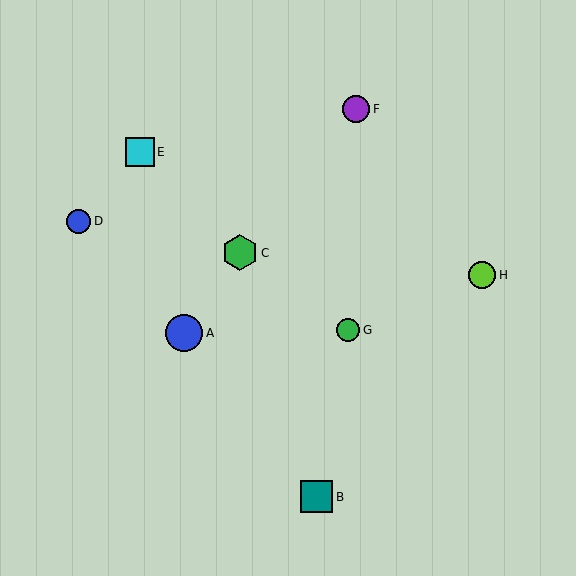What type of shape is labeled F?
Shape F is a purple circle.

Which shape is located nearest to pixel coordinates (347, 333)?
The green circle (labeled G) at (348, 330) is nearest to that location.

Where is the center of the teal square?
The center of the teal square is at (316, 497).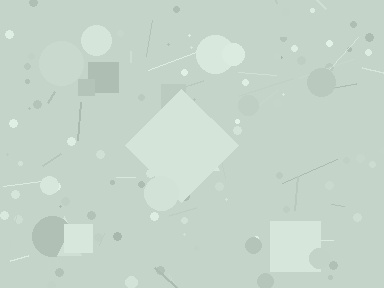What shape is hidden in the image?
A diamond is hidden in the image.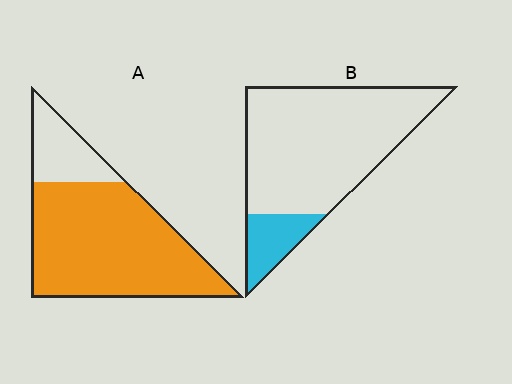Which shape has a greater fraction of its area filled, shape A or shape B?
Shape A.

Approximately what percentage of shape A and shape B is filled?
A is approximately 80% and B is approximately 15%.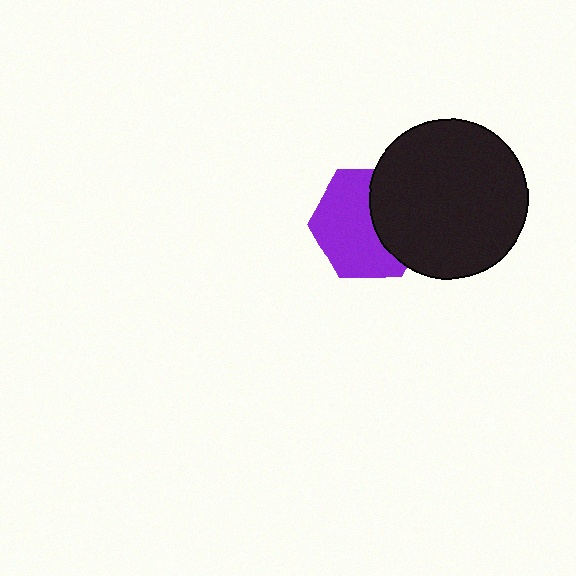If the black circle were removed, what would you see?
You would see the complete purple hexagon.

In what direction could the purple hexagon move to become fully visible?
The purple hexagon could move left. That would shift it out from behind the black circle entirely.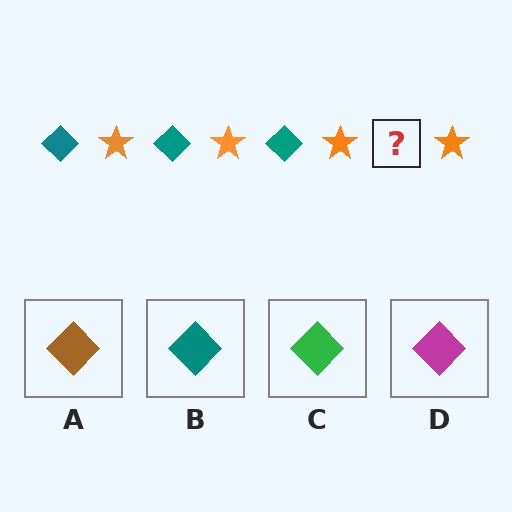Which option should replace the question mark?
Option B.